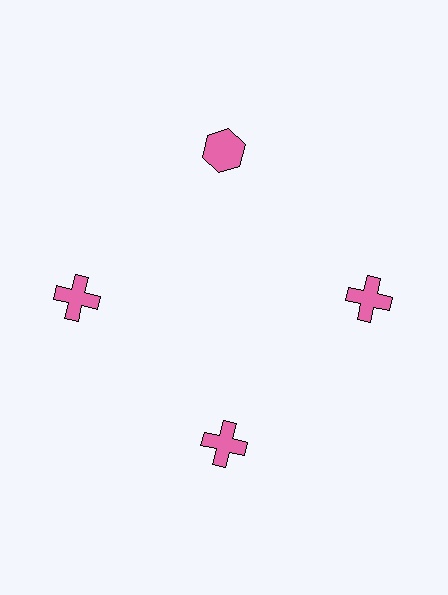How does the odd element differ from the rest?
It has a different shape: hexagon instead of cross.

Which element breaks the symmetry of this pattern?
The pink hexagon at roughly the 12 o'clock position breaks the symmetry. All other shapes are pink crosses.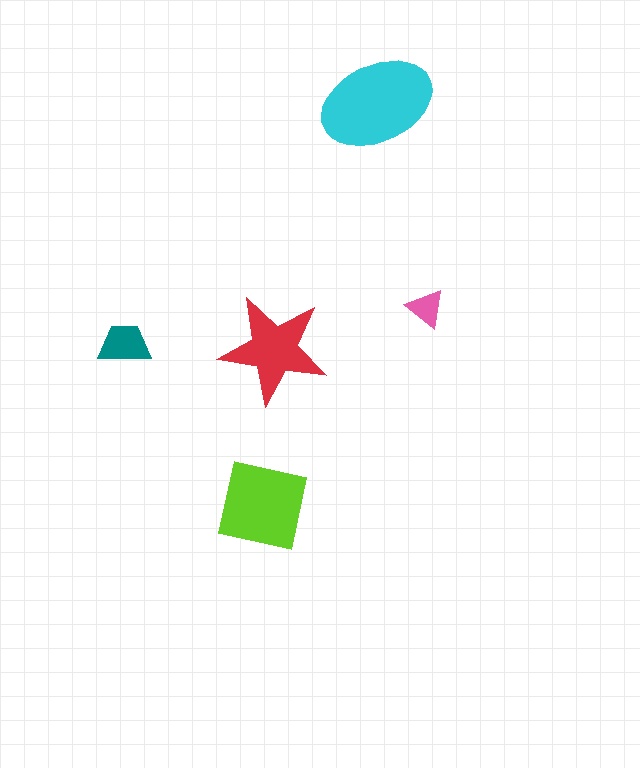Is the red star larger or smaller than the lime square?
Smaller.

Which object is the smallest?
The pink triangle.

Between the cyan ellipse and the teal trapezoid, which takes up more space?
The cyan ellipse.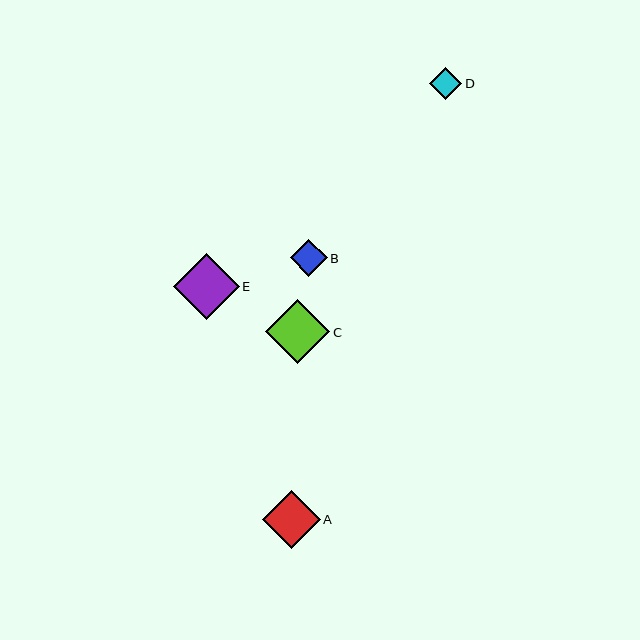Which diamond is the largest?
Diamond E is the largest with a size of approximately 66 pixels.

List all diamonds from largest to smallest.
From largest to smallest: E, C, A, B, D.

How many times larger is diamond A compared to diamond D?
Diamond A is approximately 1.8 times the size of diamond D.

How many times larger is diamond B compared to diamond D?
Diamond B is approximately 1.2 times the size of diamond D.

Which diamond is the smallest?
Diamond D is the smallest with a size of approximately 32 pixels.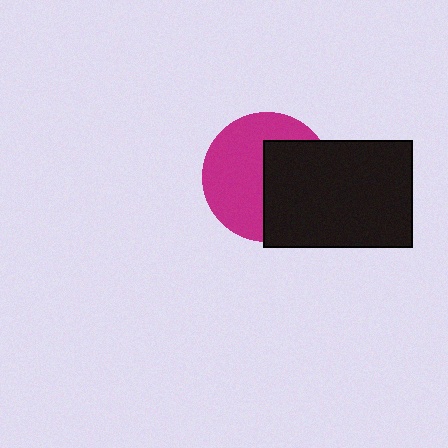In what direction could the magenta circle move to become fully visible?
The magenta circle could move left. That would shift it out from behind the black rectangle entirely.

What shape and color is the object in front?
The object in front is a black rectangle.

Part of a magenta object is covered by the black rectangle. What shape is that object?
It is a circle.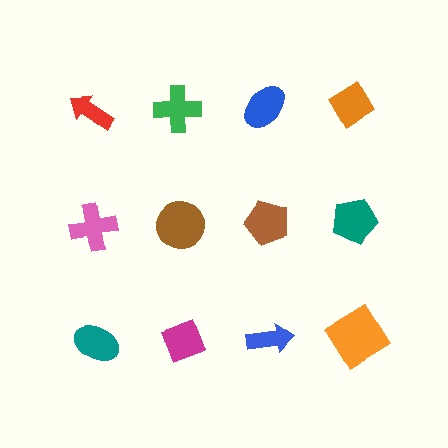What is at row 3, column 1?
A teal ellipse.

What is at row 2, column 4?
A teal pentagon.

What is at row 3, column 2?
A magenta diamond.